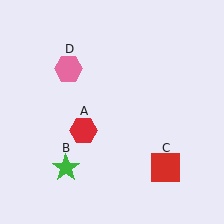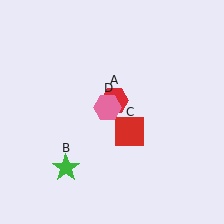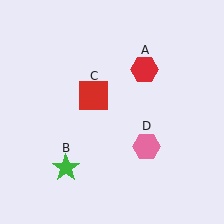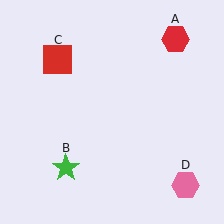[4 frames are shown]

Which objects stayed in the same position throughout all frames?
Green star (object B) remained stationary.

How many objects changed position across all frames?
3 objects changed position: red hexagon (object A), red square (object C), pink hexagon (object D).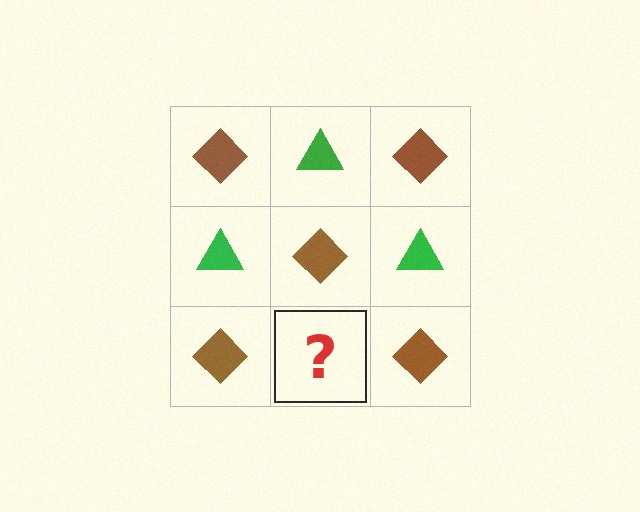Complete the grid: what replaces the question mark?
The question mark should be replaced with a green triangle.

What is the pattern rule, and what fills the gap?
The rule is that it alternates brown diamond and green triangle in a checkerboard pattern. The gap should be filled with a green triangle.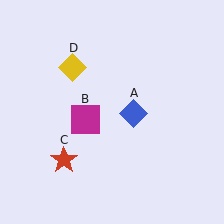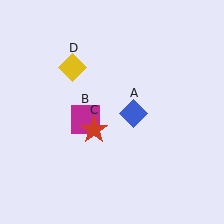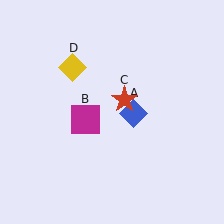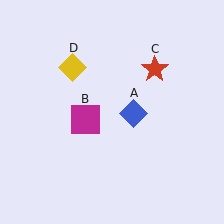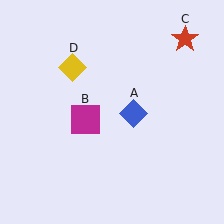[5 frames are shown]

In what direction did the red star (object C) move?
The red star (object C) moved up and to the right.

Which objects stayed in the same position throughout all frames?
Blue diamond (object A) and magenta square (object B) and yellow diamond (object D) remained stationary.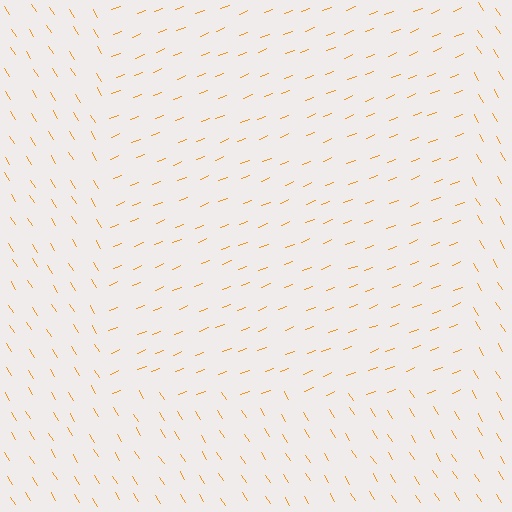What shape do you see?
I see a rectangle.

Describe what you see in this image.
The image is filled with small orange line segments. A rectangle region in the image has lines oriented differently from the surrounding lines, creating a visible texture boundary.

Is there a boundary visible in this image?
Yes, there is a texture boundary formed by a change in line orientation.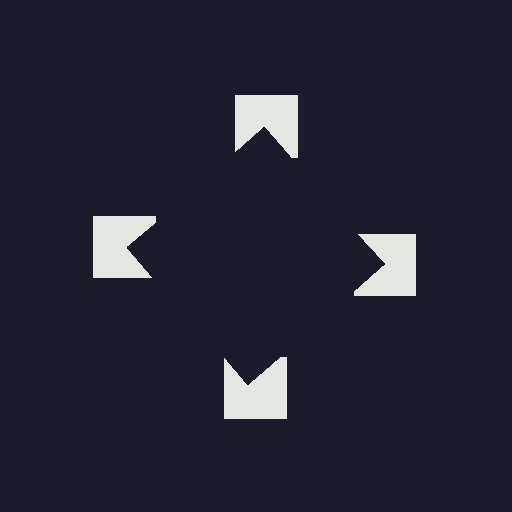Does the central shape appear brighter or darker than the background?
It typically appears slightly darker than the background, even though no actual brightness change is drawn.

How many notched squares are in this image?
There are 4 — one at each vertex of the illusory square.